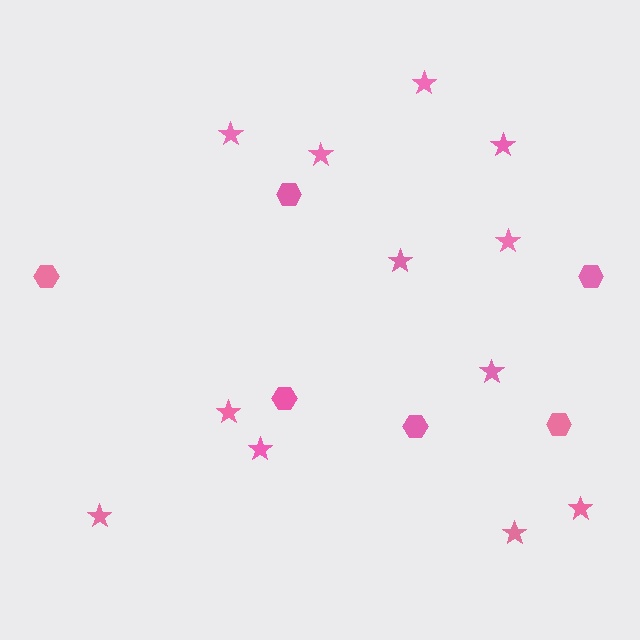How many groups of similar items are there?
There are 2 groups: one group of stars (12) and one group of hexagons (6).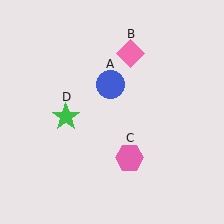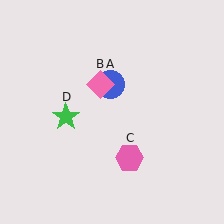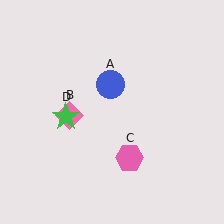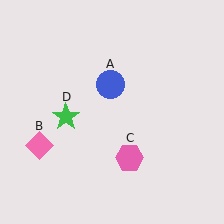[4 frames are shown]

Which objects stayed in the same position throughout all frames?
Blue circle (object A) and pink hexagon (object C) and green star (object D) remained stationary.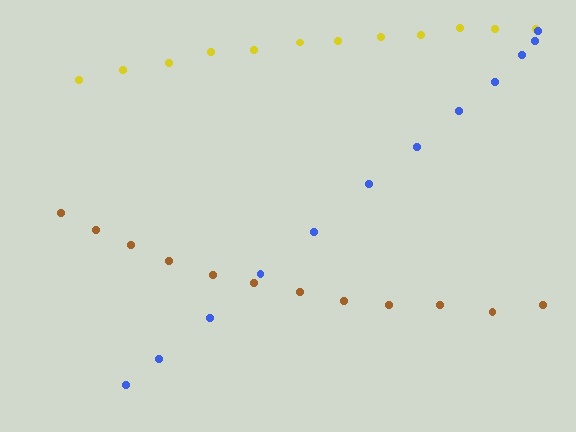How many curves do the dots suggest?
There are 3 distinct paths.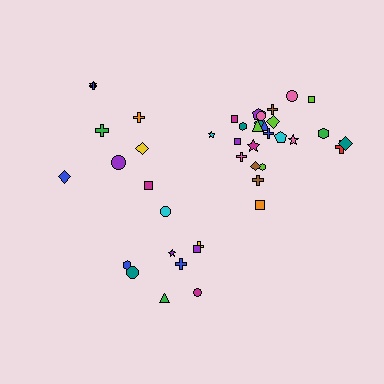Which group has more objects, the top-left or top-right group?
The top-right group.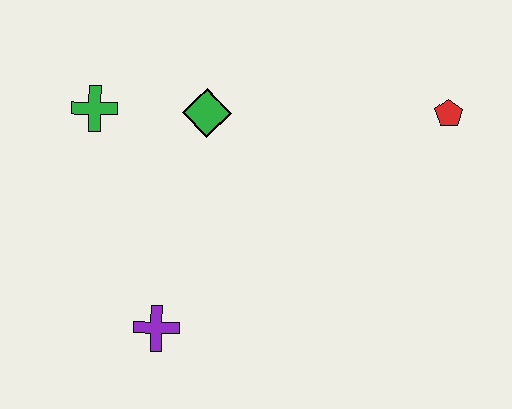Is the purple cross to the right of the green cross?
Yes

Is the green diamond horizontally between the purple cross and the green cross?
No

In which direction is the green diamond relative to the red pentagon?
The green diamond is to the left of the red pentagon.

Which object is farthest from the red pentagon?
The purple cross is farthest from the red pentagon.